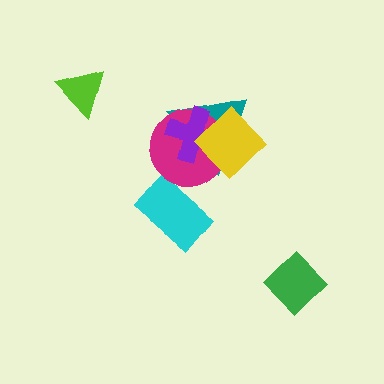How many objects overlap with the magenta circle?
3 objects overlap with the magenta circle.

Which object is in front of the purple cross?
The yellow diamond is in front of the purple cross.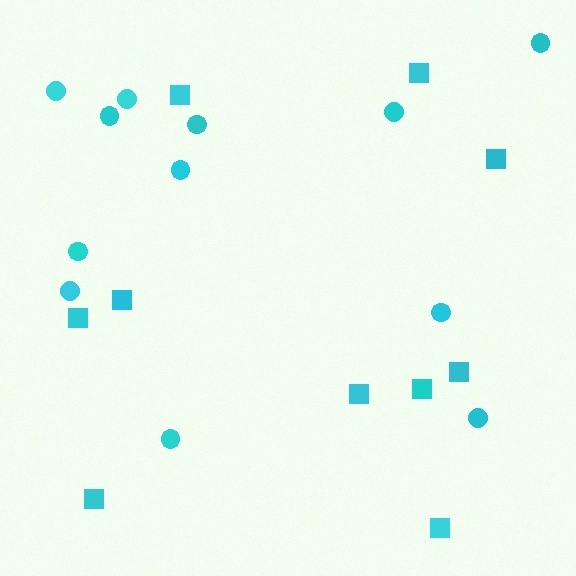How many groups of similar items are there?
There are 2 groups: one group of circles (12) and one group of squares (10).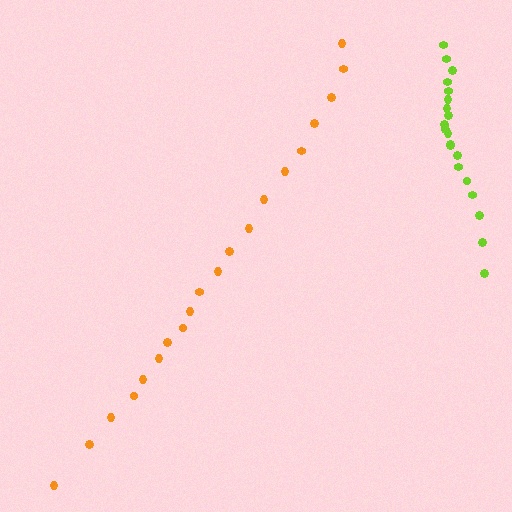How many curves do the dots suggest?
There are 2 distinct paths.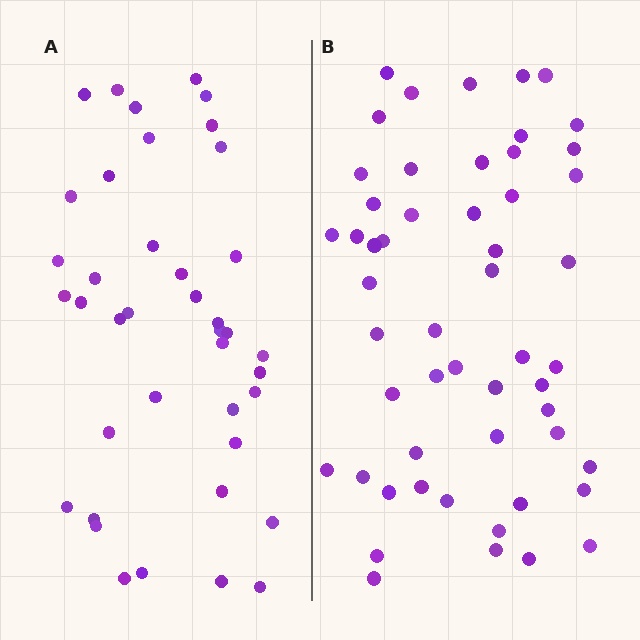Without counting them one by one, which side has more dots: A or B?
Region B (the right region) has more dots.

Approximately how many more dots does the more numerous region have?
Region B has approximately 15 more dots than region A.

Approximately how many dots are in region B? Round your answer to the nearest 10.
About 50 dots. (The exact count is 53, which rounds to 50.)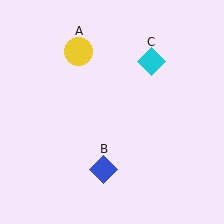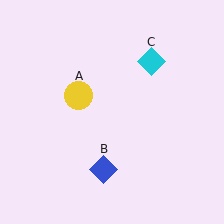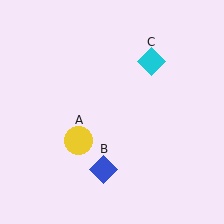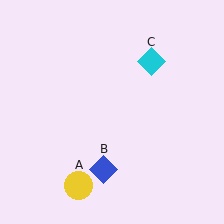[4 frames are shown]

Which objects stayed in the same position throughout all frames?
Blue diamond (object B) and cyan diamond (object C) remained stationary.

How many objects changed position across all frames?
1 object changed position: yellow circle (object A).